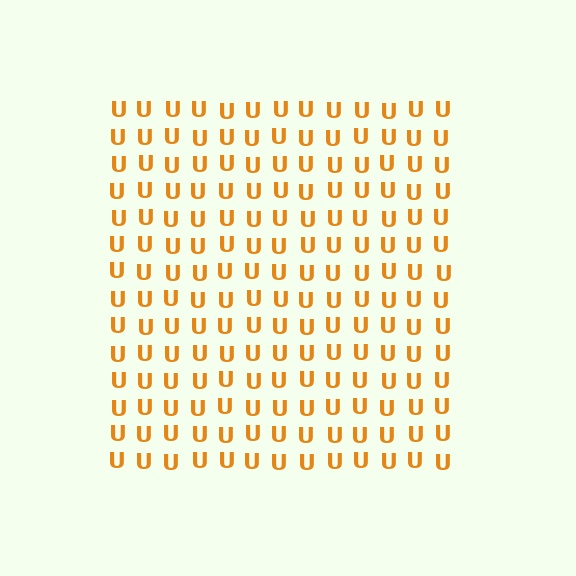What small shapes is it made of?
It is made of small letter U's.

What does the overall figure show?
The overall figure shows a square.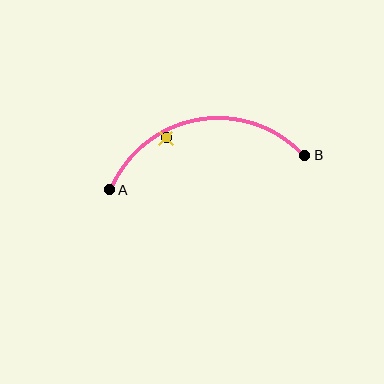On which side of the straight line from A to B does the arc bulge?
The arc bulges above the straight line connecting A and B.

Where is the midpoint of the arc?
The arc midpoint is the point on the curve farthest from the straight line joining A and B. It sits above that line.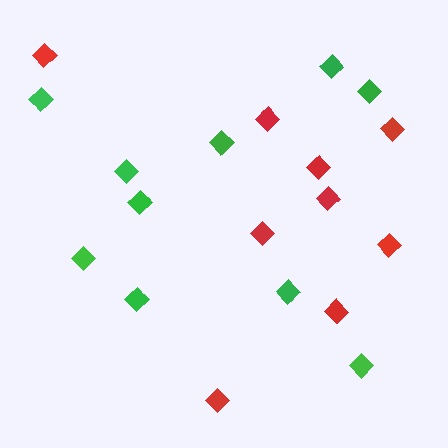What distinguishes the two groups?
There are 2 groups: one group of red diamonds (9) and one group of green diamonds (10).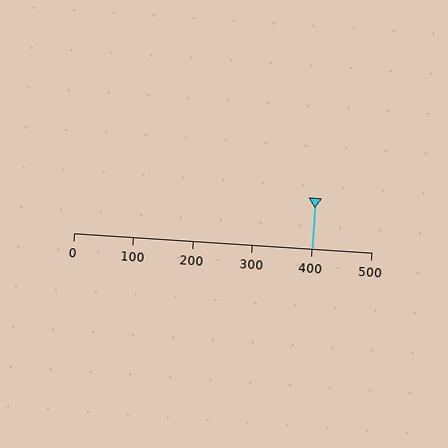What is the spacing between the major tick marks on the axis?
The major ticks are spaced 100 apart.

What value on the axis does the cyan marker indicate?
The marker indicates approximately 400.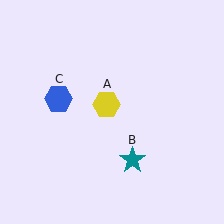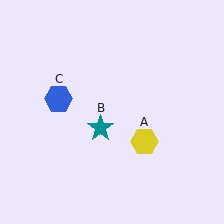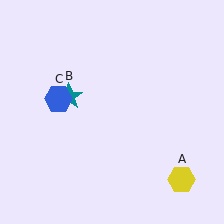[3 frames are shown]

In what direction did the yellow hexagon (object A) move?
The yellow hexagon (object A) moved down and to the right.